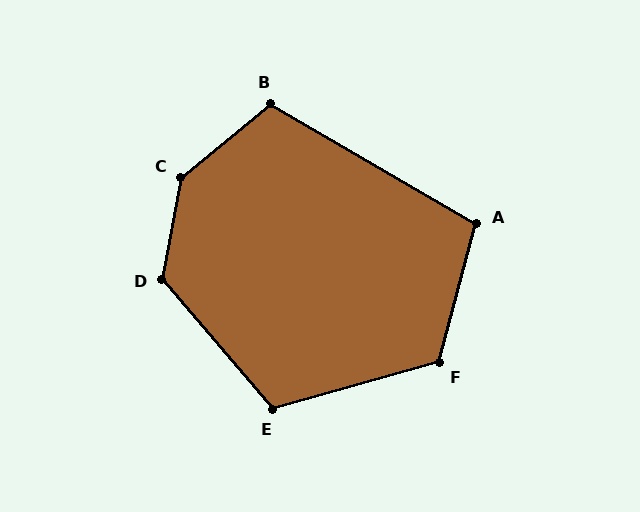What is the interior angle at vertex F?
Approximately 121 degrees (obtuse).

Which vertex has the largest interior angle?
C, at approximately 140 degrees.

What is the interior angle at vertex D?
Approximately 129 degrees (obtuse).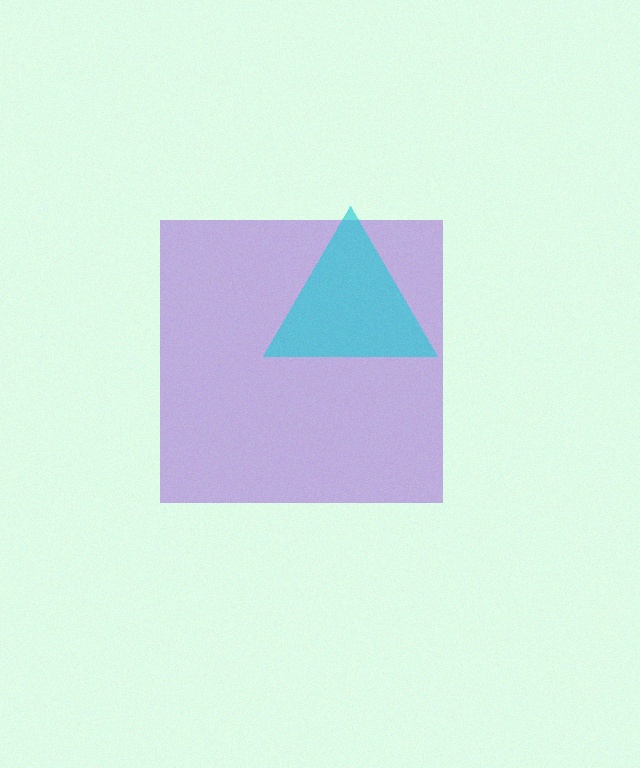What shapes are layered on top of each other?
The layered shapes are: a purple square, a cyan triangle.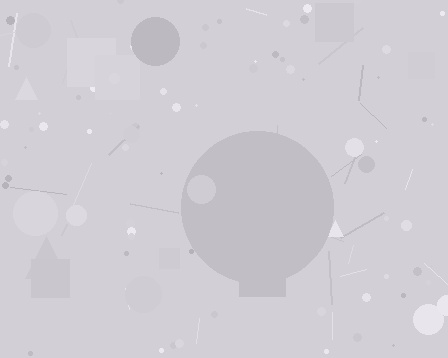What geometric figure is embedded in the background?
A circle is embedded in the background.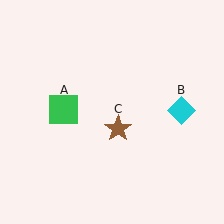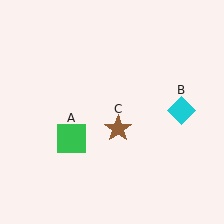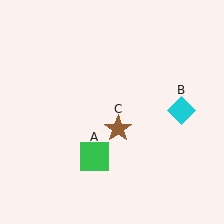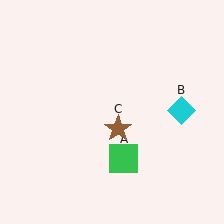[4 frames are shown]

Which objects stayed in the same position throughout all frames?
Cyan diamond (object B) and brown star (object C) remained stationary.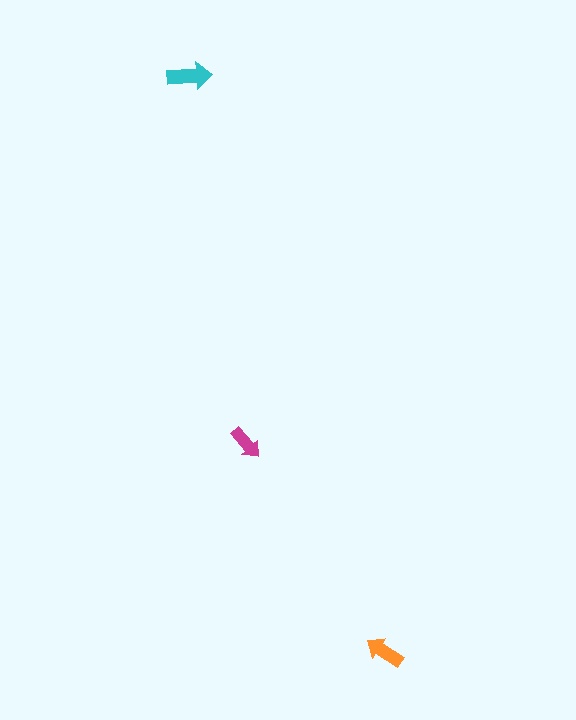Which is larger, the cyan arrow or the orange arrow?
The cyan one.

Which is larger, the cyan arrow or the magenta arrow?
The cyan one.